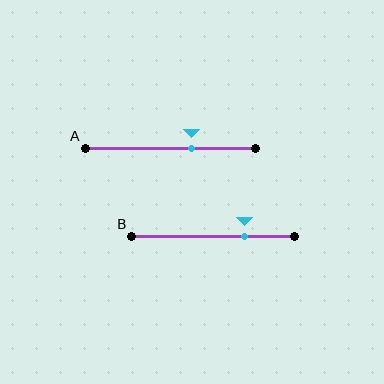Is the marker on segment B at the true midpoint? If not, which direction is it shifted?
No, the marker on segment B is shifted to the right by about 20% of the segment length.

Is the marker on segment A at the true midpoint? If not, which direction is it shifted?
No, the marker on segment A is shifted to the right by about 12% of the segment length.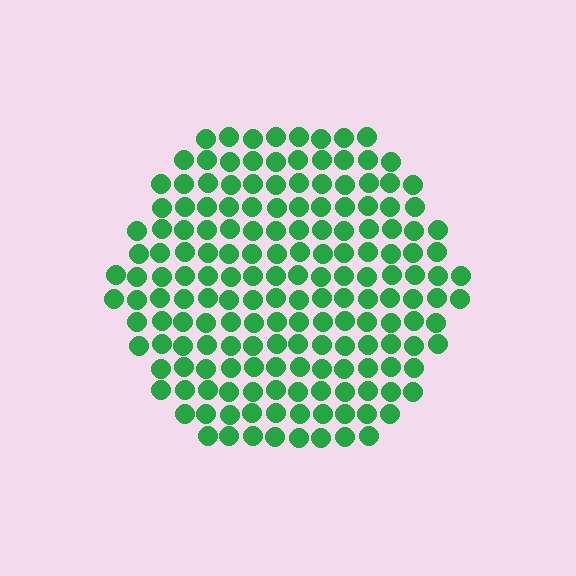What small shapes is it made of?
It is made of small circles.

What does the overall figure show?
The overall figure shows a hexagon.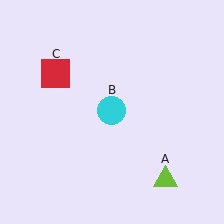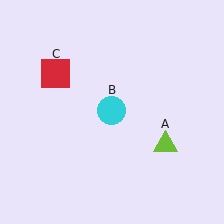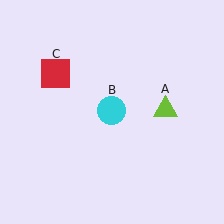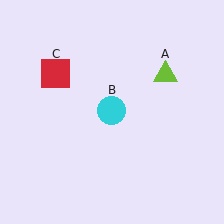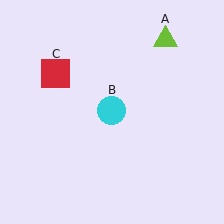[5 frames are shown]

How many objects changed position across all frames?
1 object changed position: lime triangle (object A).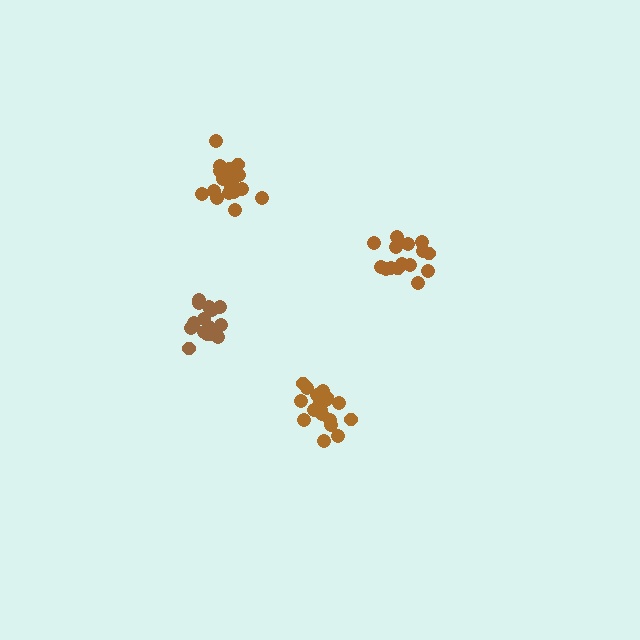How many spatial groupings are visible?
There are 4 spatial groupings.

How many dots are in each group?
Group 1: 18 dots, Group 2: 15 dots, Group 3: 19 dots, Group 4: 16 dots (68 total).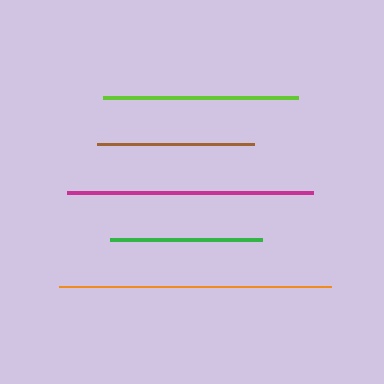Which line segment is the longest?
The orange line is the longest at approximately 271 pixels.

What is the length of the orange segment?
The orange segment is approximately 271 pixels long.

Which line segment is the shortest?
The green line is the shortest at approximately 152 pixels.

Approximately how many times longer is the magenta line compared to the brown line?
The magenta line is approximately 1.6 times the length of the brown line.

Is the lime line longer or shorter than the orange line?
The orange line is longer than the lime line.